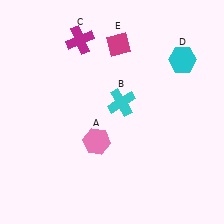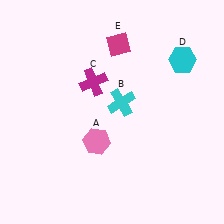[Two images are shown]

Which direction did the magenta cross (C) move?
The magenta cross (C) moved down.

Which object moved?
The magenta cross (C) moved down.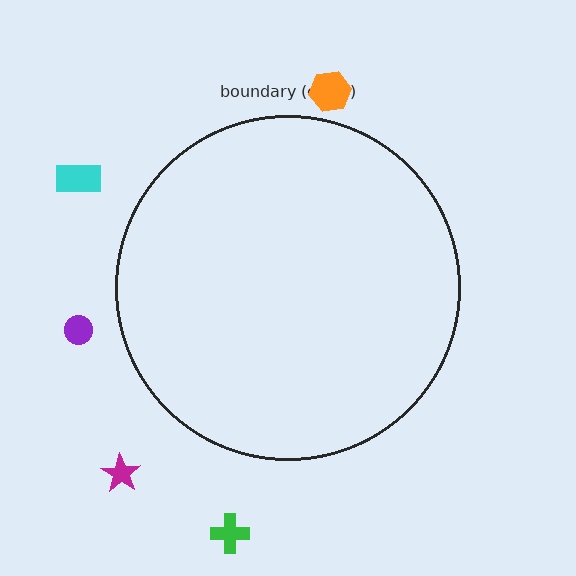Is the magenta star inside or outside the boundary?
Outside.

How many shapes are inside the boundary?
0 inside, 5 outside.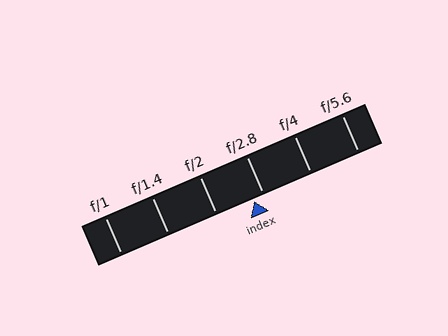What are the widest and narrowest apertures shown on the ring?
The widest aperture shown is f/1 and the narrowest is f/5.6.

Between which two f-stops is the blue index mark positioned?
The index mark is between f/2 and f/2.8.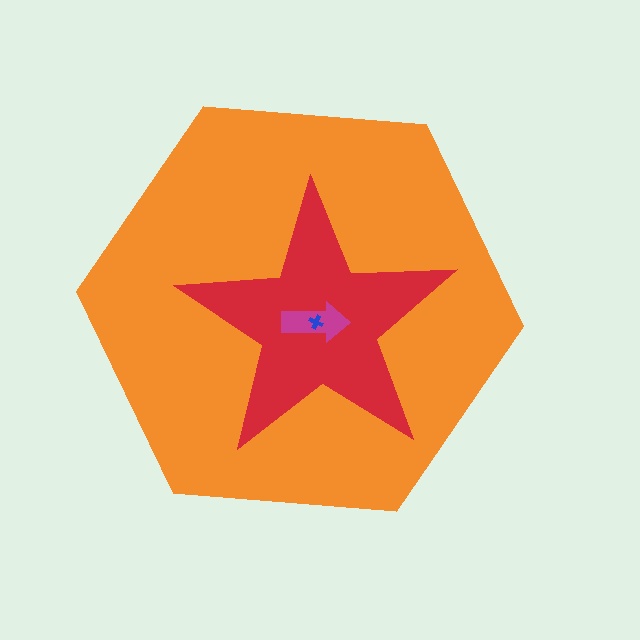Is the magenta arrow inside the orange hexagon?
Yes.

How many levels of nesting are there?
4.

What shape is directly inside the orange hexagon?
The red star.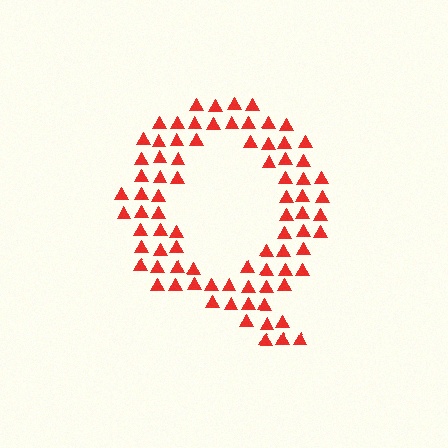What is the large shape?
The large shape is the letter Q.